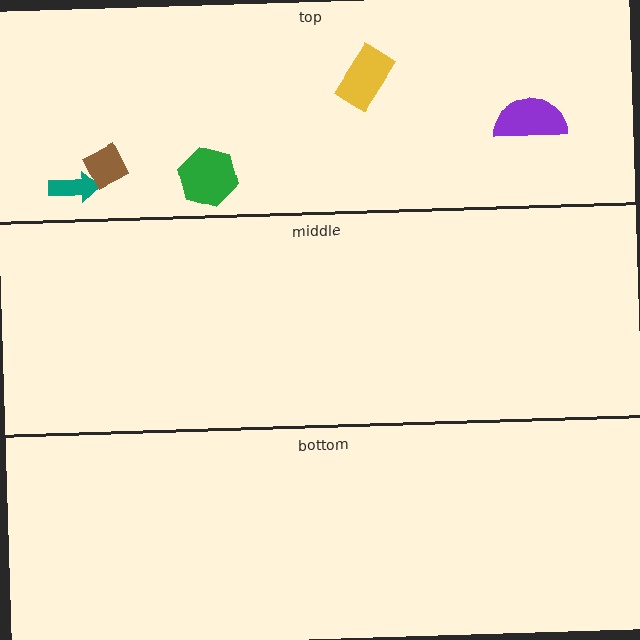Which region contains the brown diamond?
The top region.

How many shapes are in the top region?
5.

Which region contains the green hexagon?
The top region.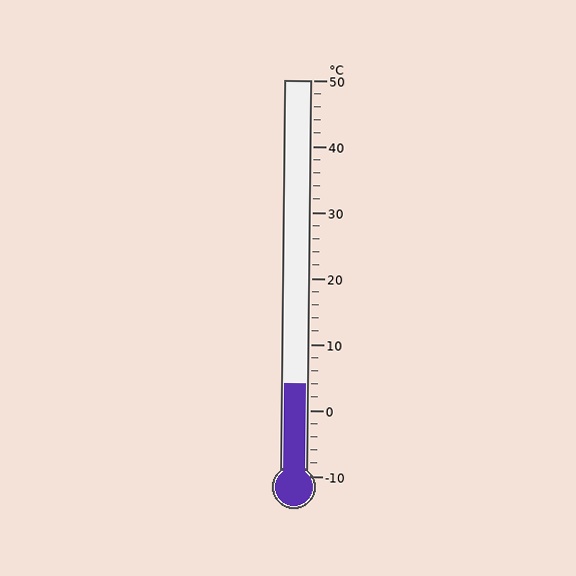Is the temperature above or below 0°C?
The temperature is above 0°C.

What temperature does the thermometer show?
The thermometer shows approximately 4°C.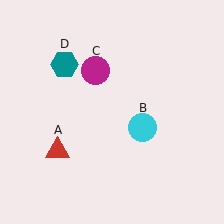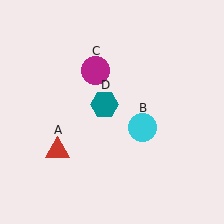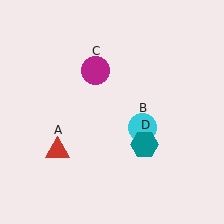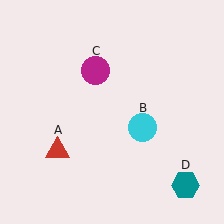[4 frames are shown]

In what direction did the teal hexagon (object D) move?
The teal hexagon (object D) moved down and to the right.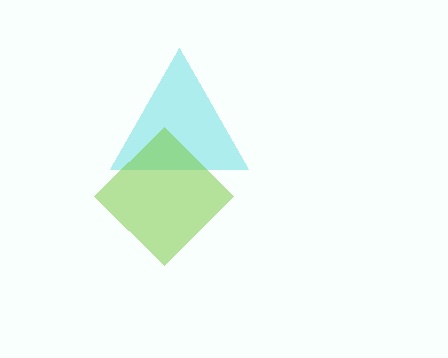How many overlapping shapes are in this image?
There are 2 overlapping shapes in the image.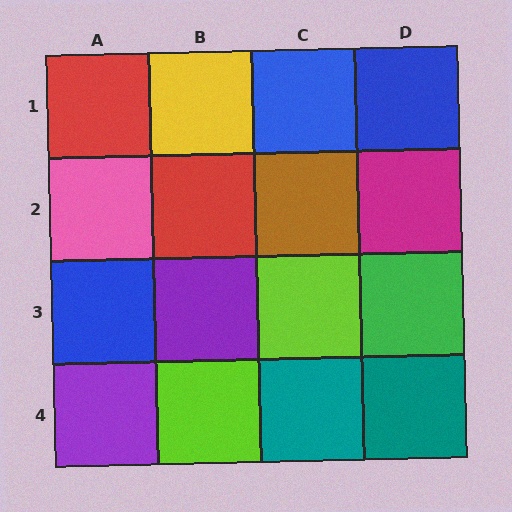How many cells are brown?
1 cell is brown.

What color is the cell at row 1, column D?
Blue.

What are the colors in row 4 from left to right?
Purple, lime, teal, teal.